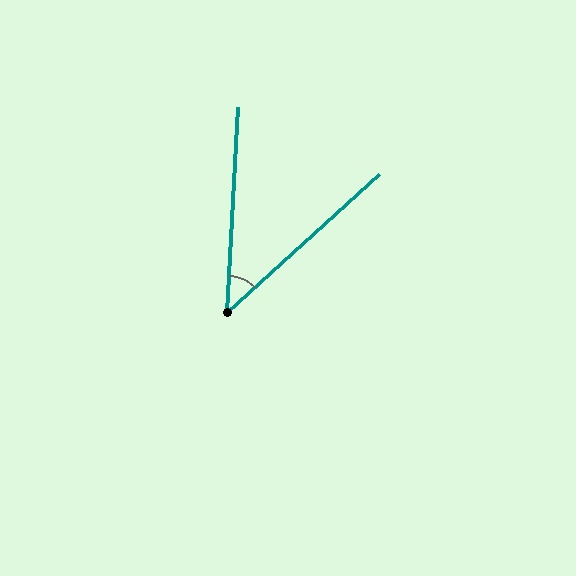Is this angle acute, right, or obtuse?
It is acute.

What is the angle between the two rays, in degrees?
Approximately 45 degrees.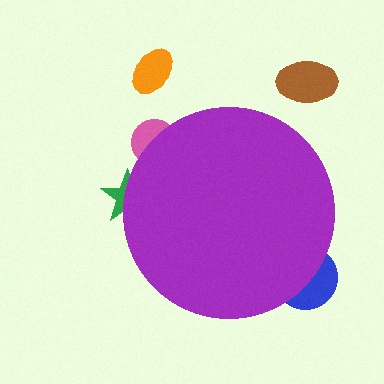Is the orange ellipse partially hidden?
No, the orange ellipse is fully visible.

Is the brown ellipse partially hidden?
No, the brown ellipse is fully visible.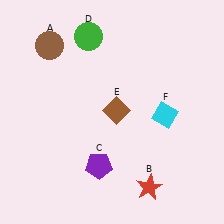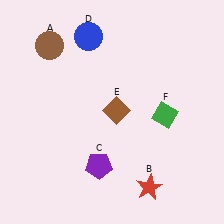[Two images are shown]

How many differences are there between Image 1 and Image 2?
There are 2 differences between the two images.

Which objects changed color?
D changed from green to blue. F changed from cyan to green.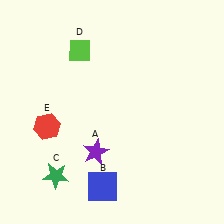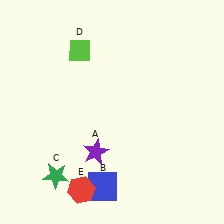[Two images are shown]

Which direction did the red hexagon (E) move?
The red hexagon (E) moved down.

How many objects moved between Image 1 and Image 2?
1 object moved between the two images.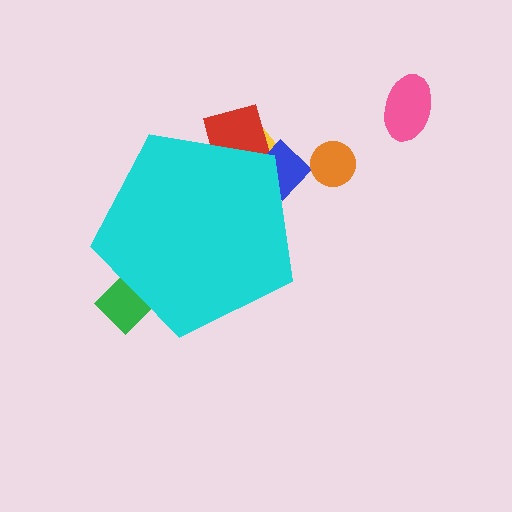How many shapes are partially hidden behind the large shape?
4 shapes are partially hidden.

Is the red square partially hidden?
Yes, the red square is partially hidden behind the cyan pentagon.